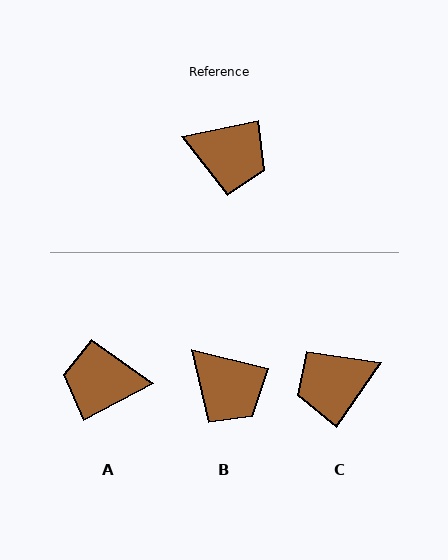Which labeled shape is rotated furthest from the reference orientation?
A, about 163 degrees away.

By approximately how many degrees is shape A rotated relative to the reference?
Approximately 163 degrees clockwise.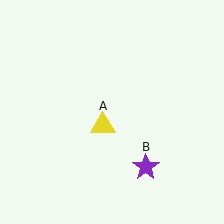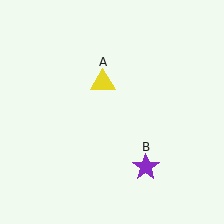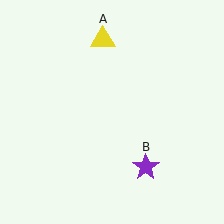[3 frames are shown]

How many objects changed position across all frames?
1 object changed position: yellow triangle (object A).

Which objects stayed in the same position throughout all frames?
Purple star (object B) remained stationary.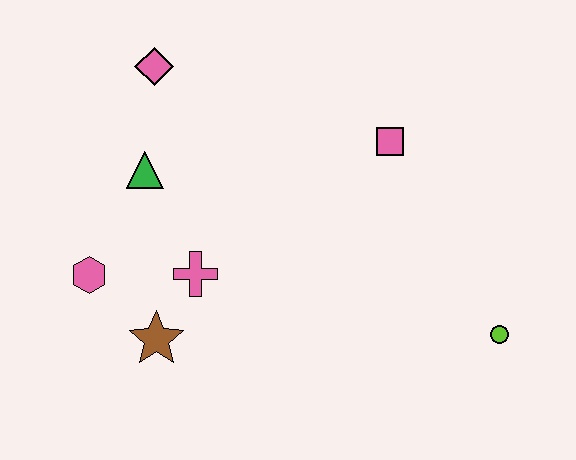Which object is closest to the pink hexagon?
The brown star is closest to the pink hexagon.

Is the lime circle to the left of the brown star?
No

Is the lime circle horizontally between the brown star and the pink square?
No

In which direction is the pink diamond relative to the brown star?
The pink diamond is above the brown star.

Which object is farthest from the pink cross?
The lime circle is farthest from the pink cross.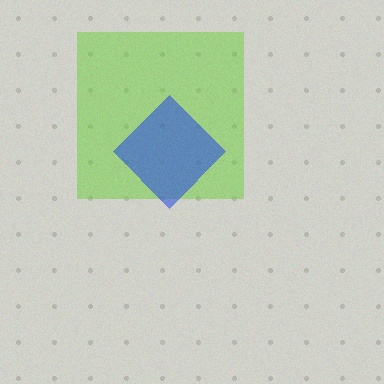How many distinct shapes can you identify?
There are 2 distinct shapes: a lime square, a blue diamond.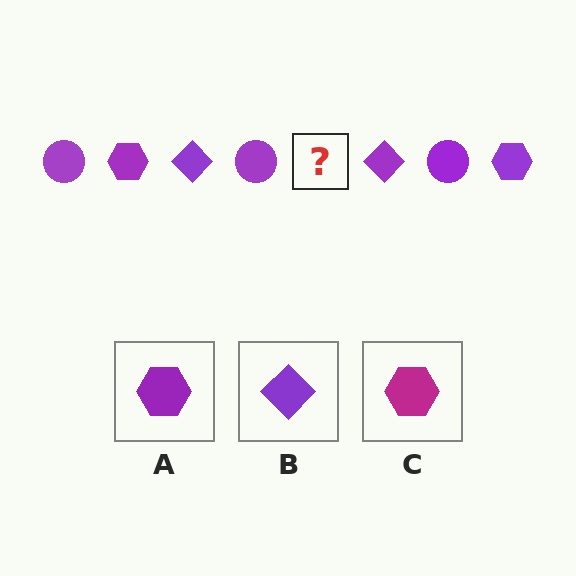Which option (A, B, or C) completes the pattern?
A.